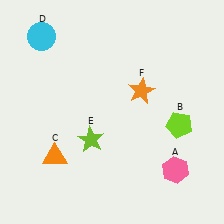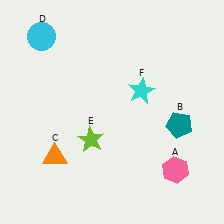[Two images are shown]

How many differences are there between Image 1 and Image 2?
There are 2 differences between the two images.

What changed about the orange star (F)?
In Image 1, F is orange. In Image 2, it changed to cyan.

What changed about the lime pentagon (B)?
In Image 1, B is lime. In Image 2, it changed to teal.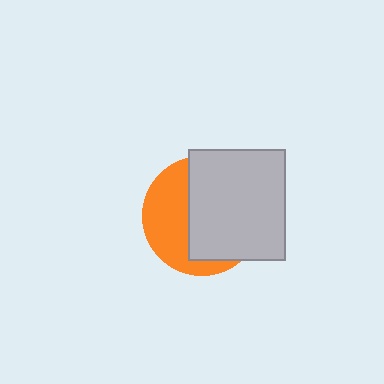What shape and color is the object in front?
The object in front is a light gray rectangle.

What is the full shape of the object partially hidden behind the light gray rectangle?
The partially hidden object is an orange circle.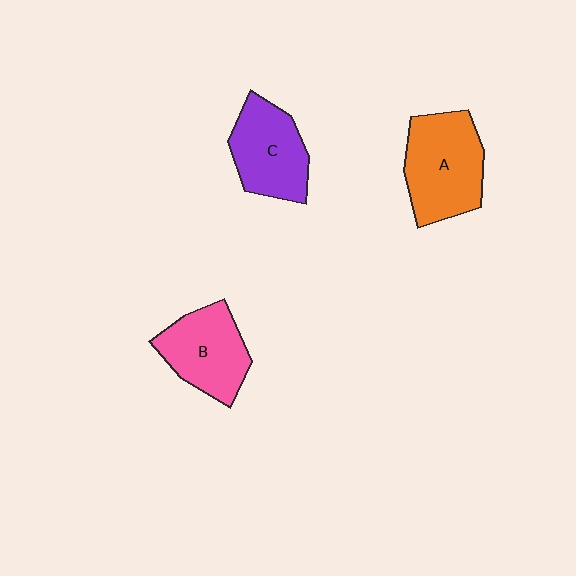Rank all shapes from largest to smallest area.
From largest to smallest: A (orange), C (purple), B (pink).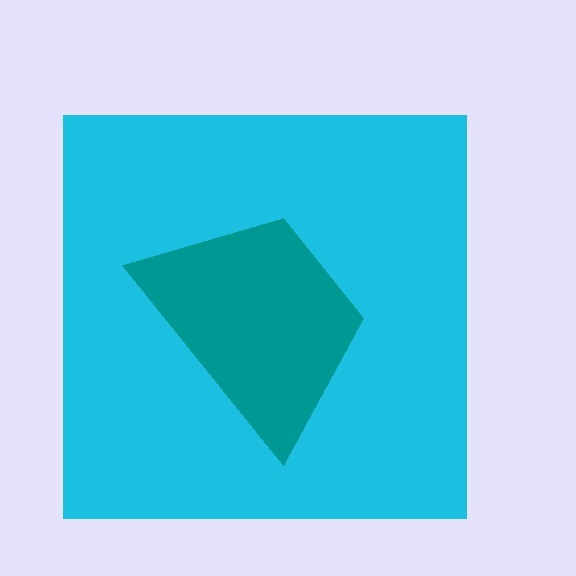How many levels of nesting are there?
2.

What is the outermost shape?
The cyan square.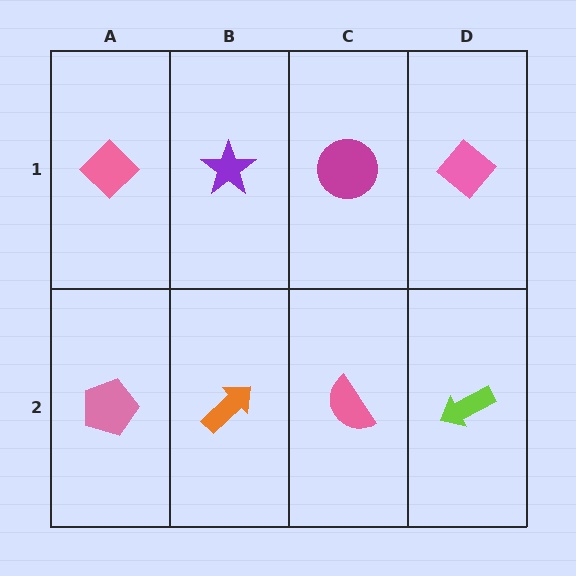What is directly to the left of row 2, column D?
A pink semicircle.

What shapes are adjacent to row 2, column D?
A pink diamond (row 1, column D), a pink semicircle (row 2, column C).